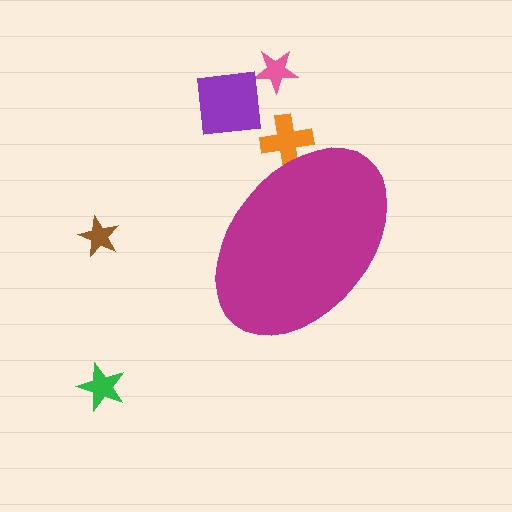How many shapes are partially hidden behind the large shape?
1 shape is partially hidden.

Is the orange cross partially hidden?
Yes, the orange cross is partially hidden behind the magenta ellipse.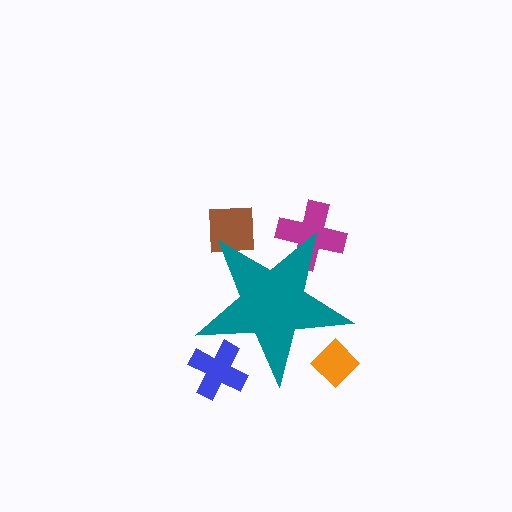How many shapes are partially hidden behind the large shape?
4 shapes are partially hidden.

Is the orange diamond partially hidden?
Yes, the orange diamond is partially hidden behind the teal star.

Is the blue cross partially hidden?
Yes, the blue cross is partially hidden behind the teal star.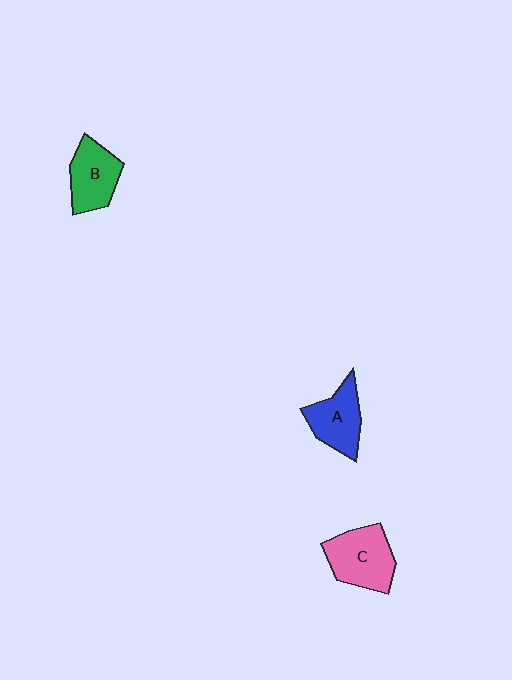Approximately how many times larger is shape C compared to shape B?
Approximately 1.2 times.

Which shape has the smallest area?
Shape A (blue).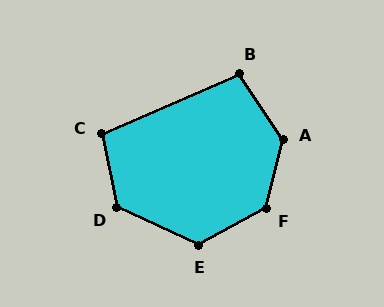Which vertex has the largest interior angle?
F, at approximately 133 degrees.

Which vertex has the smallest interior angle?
B, at approximately 101 degrees.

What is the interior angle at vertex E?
Approximately 126 degrees (obtuse).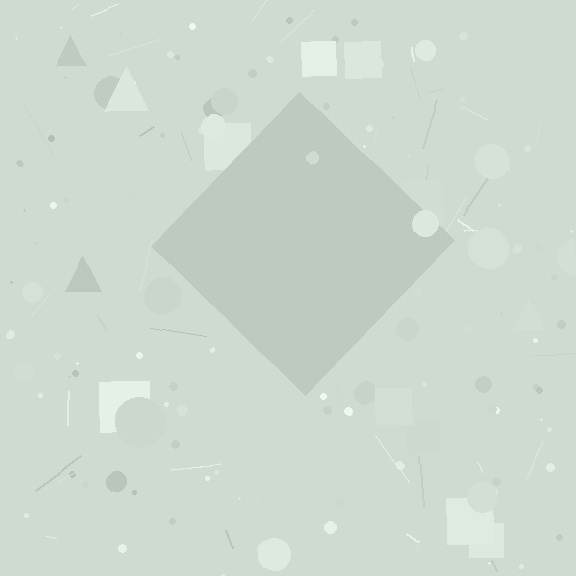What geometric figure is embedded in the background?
A diamond is embedded in the background.